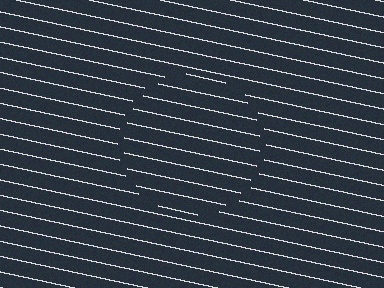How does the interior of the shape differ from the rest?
The interior of the shape contains the same grating, shifted by half a period — the contour is defined by the phase discontinuity where line-ends from the inner and outer gratings abut.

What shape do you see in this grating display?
An illusory circle. The interior of the shape contains the same grating, shifted by half a period — the contour is defined by the phase discontinuity where line-ends from the inner and outer gratings abut.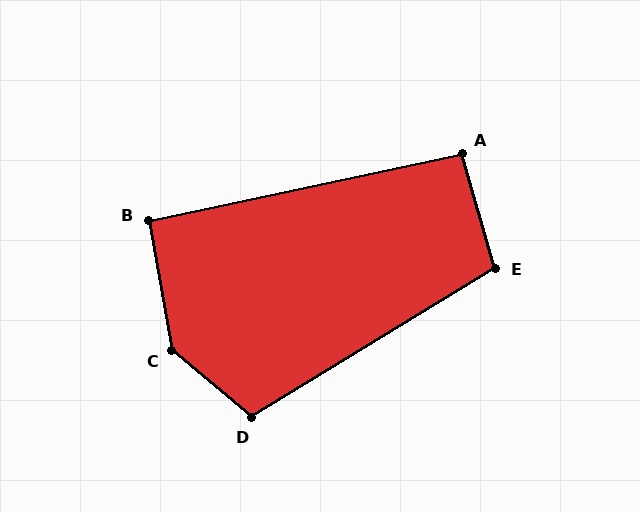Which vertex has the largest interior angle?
C, at approximately 141 degrees.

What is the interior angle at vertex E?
Approximately 106 degrees (obtuse).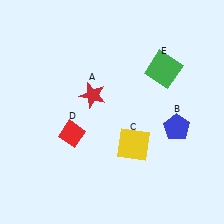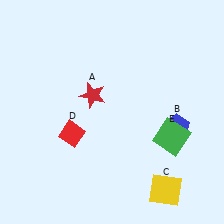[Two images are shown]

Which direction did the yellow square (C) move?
The yellow square (C) moved down.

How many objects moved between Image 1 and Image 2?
2 objects moved between the two images.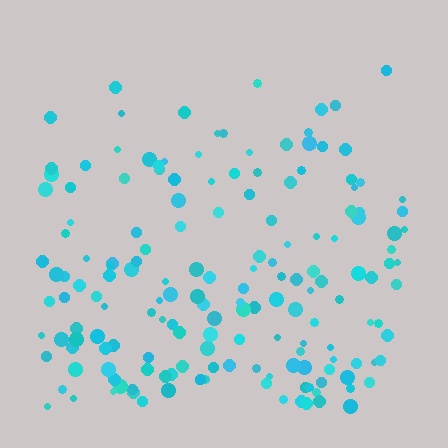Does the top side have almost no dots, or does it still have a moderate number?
Still a moderate number, just noticeably fewer than the bottom.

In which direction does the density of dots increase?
From top to bottom, with the bottom side densest.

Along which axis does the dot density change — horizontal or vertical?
Vertical.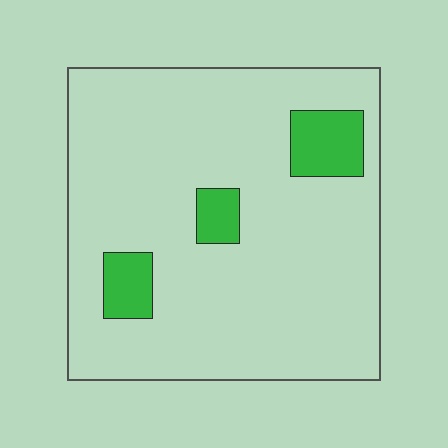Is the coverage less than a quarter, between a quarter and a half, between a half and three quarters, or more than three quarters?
Less than a quarter.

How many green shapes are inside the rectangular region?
3.